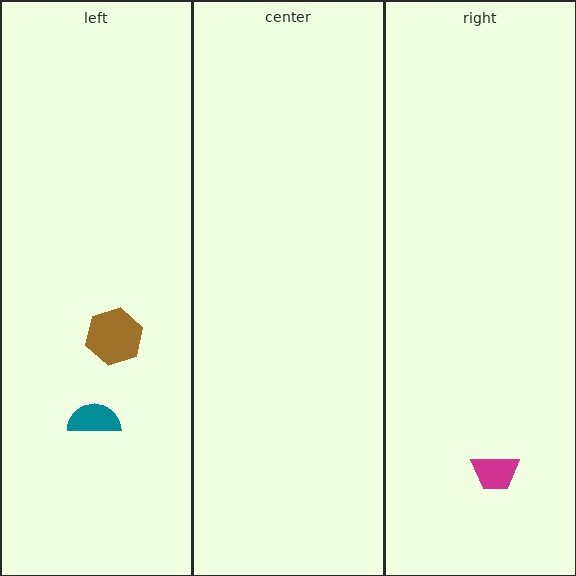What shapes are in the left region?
The teal semicircle, the brown hexagon.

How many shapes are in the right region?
1.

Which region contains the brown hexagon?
The left region.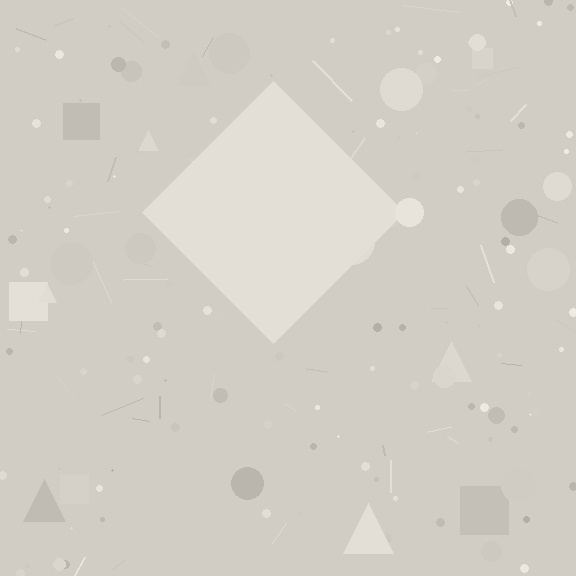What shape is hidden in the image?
A diamond is hidden in the image.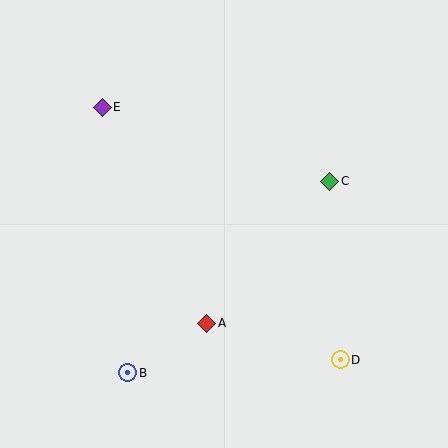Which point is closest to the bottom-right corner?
Point D is closest to the bottom-right corner.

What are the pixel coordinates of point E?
Point E is at (102, 107).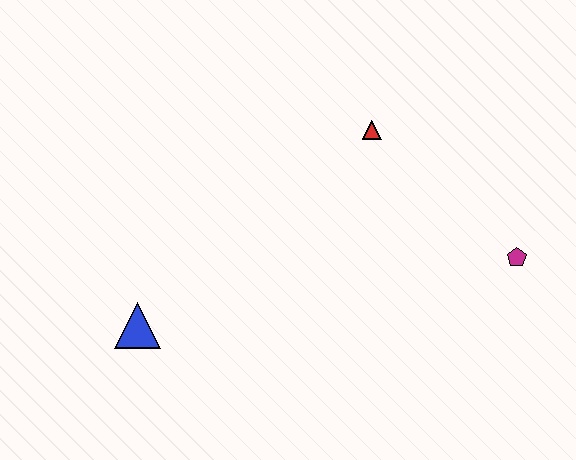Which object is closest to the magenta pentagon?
The red triangle is closest to the magenta pentagon.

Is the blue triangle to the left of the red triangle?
Yes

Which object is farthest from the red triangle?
The blue triangle is farthest from the red triangle.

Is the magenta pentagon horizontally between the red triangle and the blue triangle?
No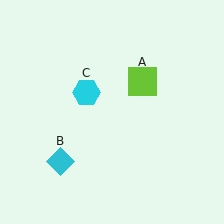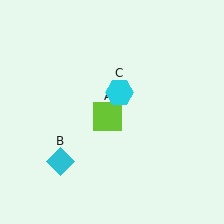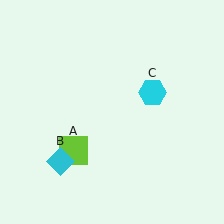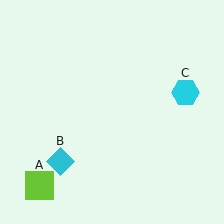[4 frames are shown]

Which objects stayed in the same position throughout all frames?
Cyan diamond (object B) remained stationary.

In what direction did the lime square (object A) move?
The lime square (object A) moved down and to the left.